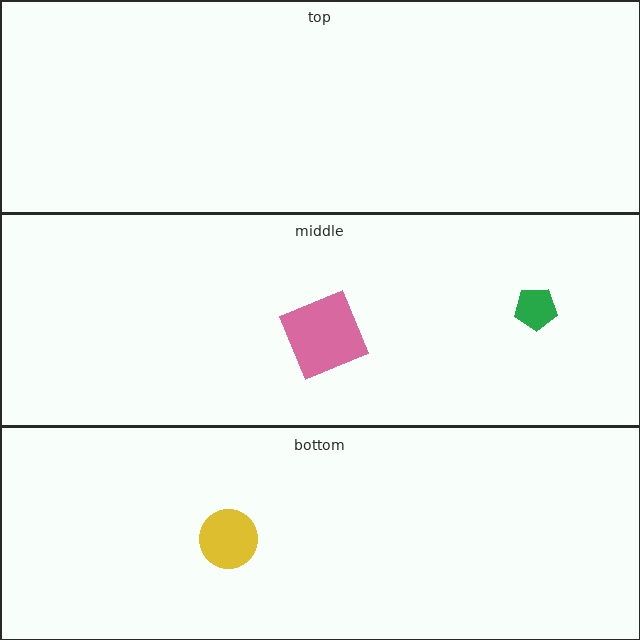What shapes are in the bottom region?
The yellow circle.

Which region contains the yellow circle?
The bottom region.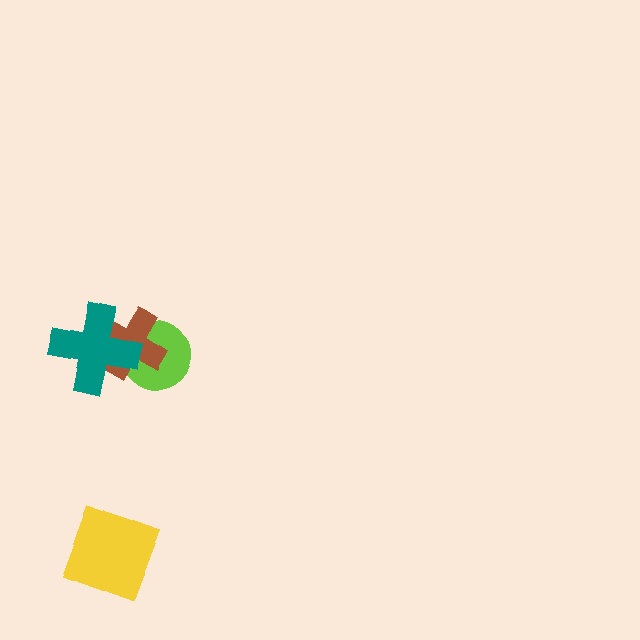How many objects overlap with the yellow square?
0 objects overlap with the yellow square.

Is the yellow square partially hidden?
No, no other shape covers it.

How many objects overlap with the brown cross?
2 objects overlap with the brown cross.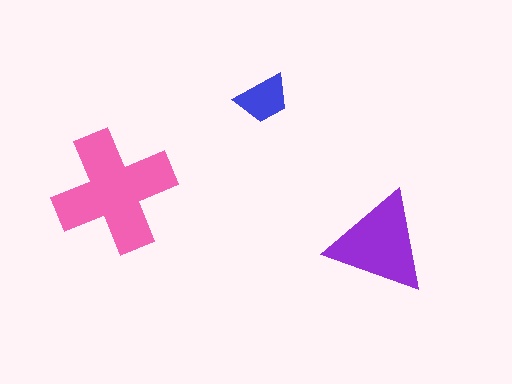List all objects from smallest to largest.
The blue trapezoid, the purple triangle, the pink cross.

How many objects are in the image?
There are 3 objects in the image.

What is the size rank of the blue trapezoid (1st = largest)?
3rd.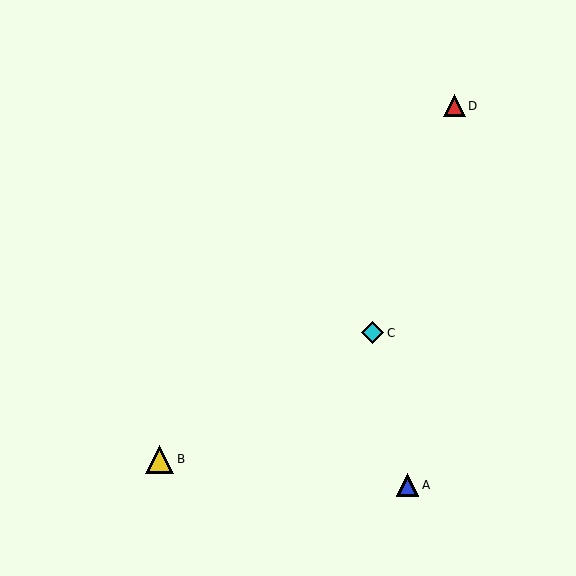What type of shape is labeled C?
Shape C is a cyan diamond.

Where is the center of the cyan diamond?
The center of the cyan diamond is at (372, 333).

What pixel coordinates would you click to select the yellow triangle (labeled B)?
Click at (160, 459) to select the yellow triangle B.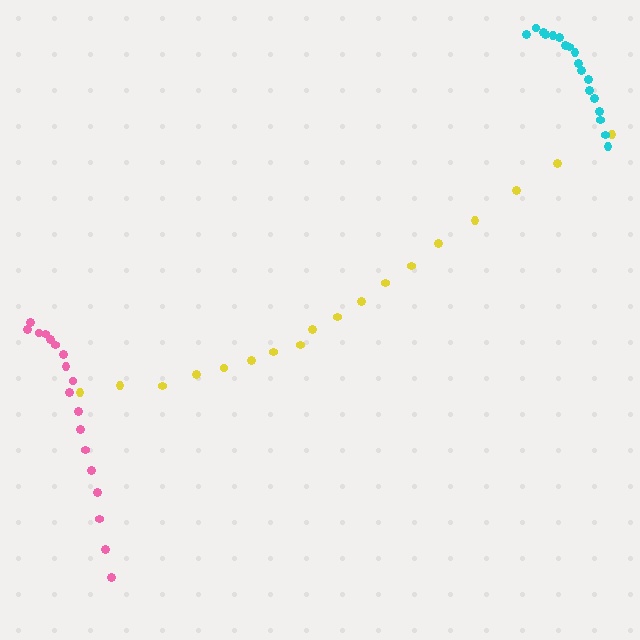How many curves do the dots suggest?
There are 3 distinct paths.